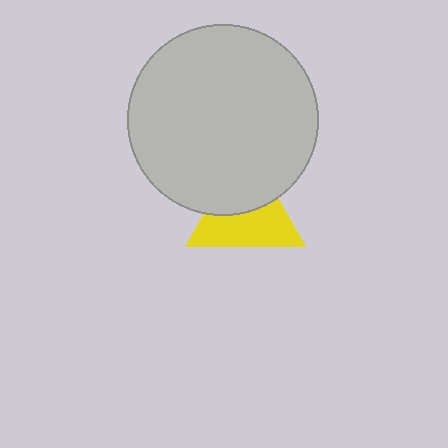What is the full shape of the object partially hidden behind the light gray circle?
The partially hidden object is a yellow triangle.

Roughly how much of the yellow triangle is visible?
About half of it is visible (roughly 57%).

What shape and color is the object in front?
The object in front is a light gray circle.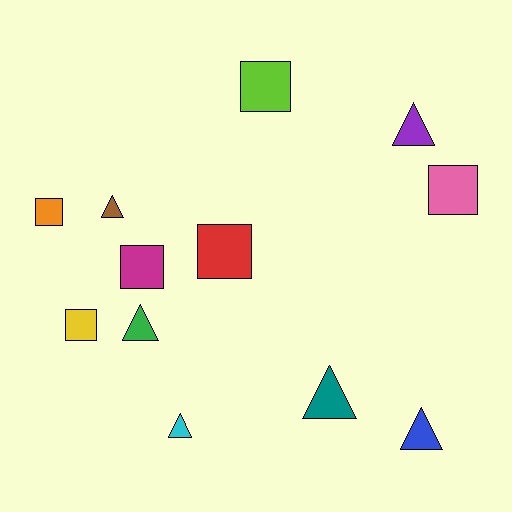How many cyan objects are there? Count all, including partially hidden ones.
There is 1 cyan object.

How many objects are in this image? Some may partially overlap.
There are 12 objects.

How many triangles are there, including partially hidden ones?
There are 6 triangles.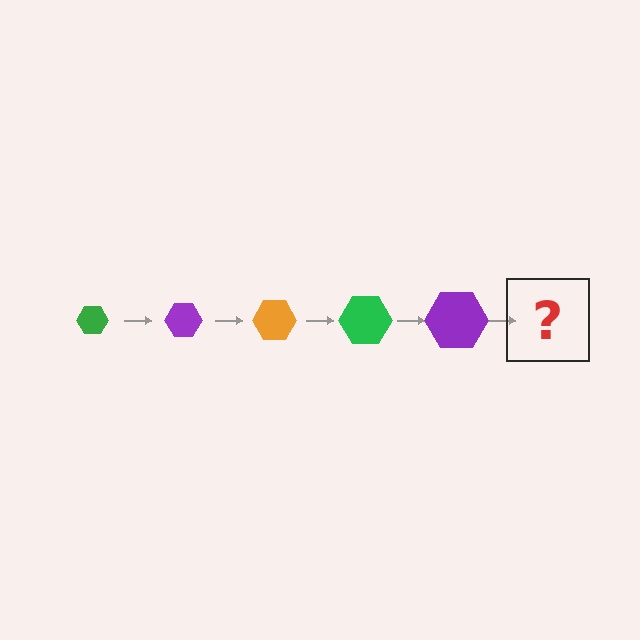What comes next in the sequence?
The next element should be an orange hexagon, larger than the previous one.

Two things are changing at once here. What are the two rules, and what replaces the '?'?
The two rules are that the hexagon grows larger each step and the color cycles through green, purple, and orange. The '?' should be an orange hexagon, larger than the previous one.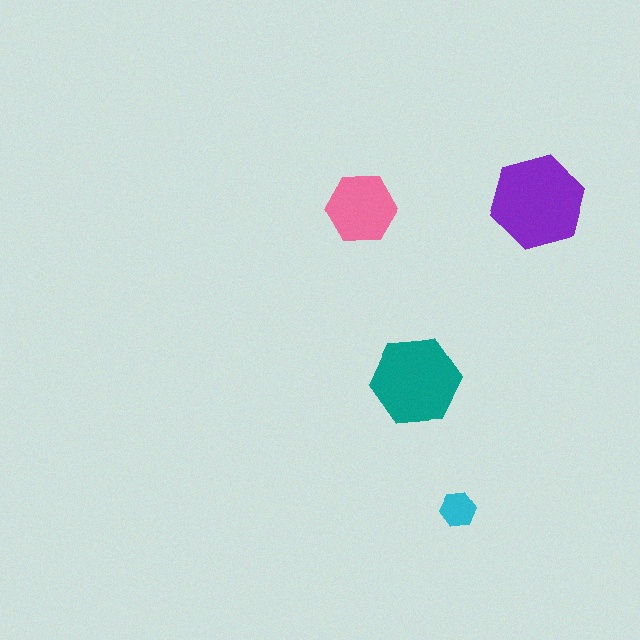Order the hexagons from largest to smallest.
the purple one, the teal one, the pink one, the cyan one.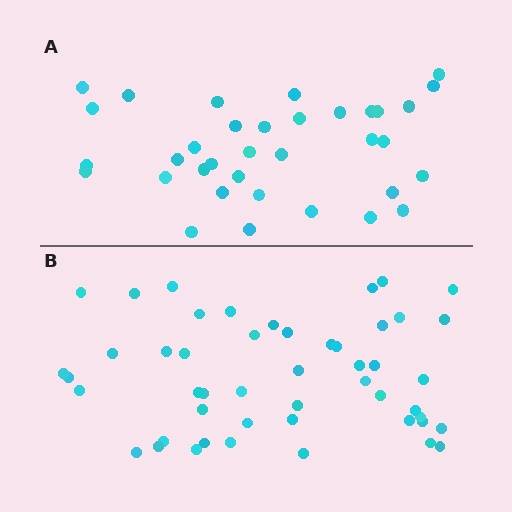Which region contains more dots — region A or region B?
Region B (the bottom region) has more dots.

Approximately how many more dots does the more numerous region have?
Region B has approximately 15 more dots than region A.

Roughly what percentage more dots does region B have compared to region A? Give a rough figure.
About 40% more.